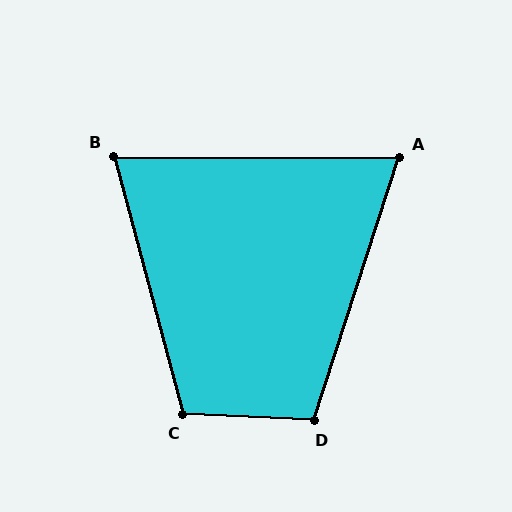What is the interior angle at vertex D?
Approximately 105 degrees (obtuse).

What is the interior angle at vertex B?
Approximately 75 degrees (acute).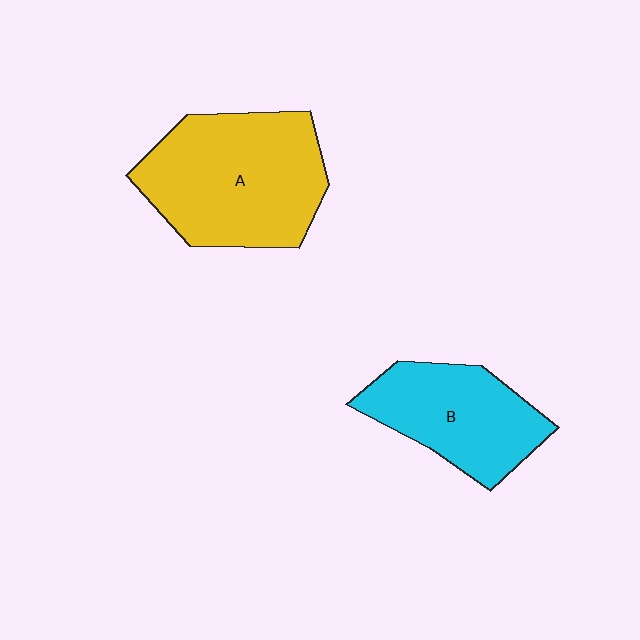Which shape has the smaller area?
Shape B (cyan).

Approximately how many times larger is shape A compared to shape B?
Approximately 1.4 times.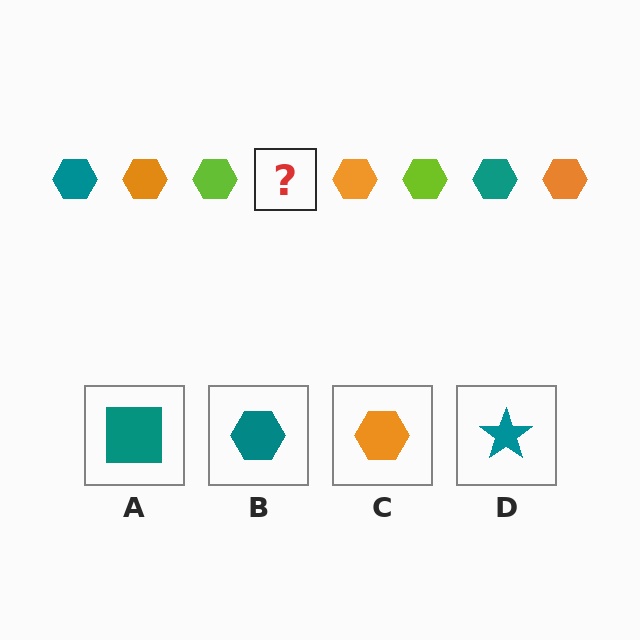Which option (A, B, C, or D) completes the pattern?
B.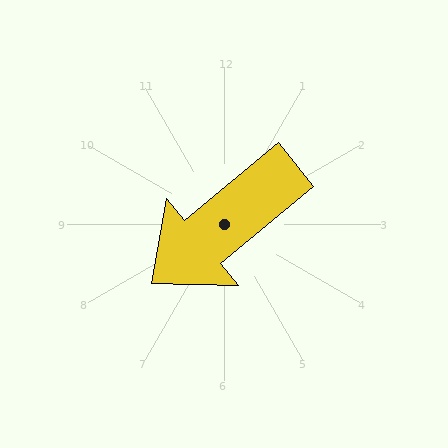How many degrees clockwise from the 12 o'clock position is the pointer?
Approximately 230 degrees.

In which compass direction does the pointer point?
Southwest.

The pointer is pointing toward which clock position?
Roughly 8 o'clock.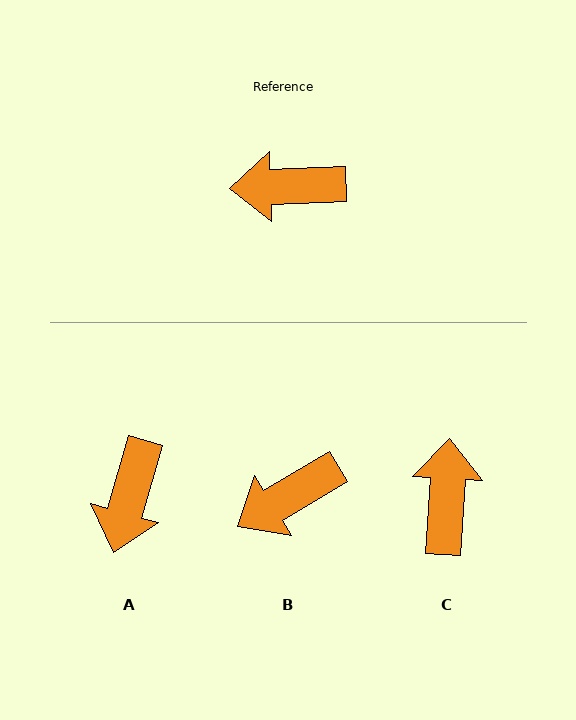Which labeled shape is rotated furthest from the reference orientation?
C, about 95 degrees away.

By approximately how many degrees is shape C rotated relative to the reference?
Approximately 95 degrees clockwise.